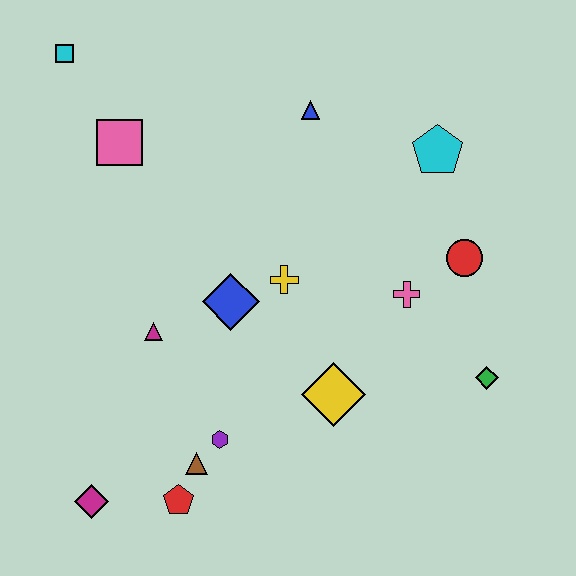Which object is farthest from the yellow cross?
The cyan square is farthest from the yellow cross.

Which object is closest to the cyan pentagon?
The red circle is closest to the cyan pentagon.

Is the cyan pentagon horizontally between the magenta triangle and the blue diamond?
No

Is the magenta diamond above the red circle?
No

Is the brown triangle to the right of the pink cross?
No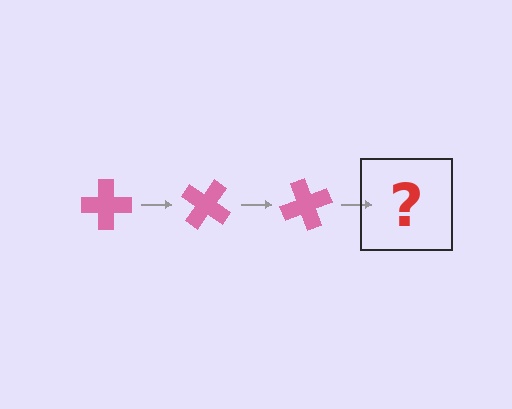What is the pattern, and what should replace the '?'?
The pattern is that the cross rotates 35 degrees each step. The '?' should be a pink cross rotated 105 degrees.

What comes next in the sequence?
The next element should be a pink cross rotated 105 degrees.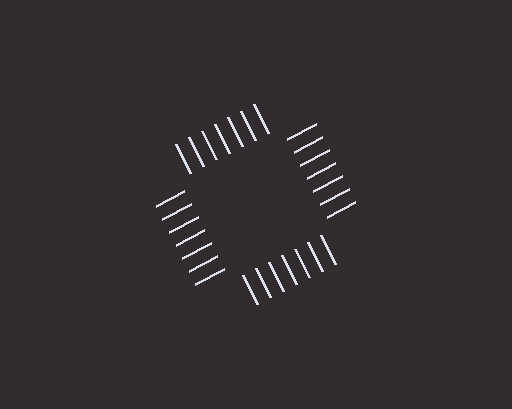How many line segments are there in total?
28 — 7 along each of the 4 edges.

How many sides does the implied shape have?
4 sides — the line-ends trace a square.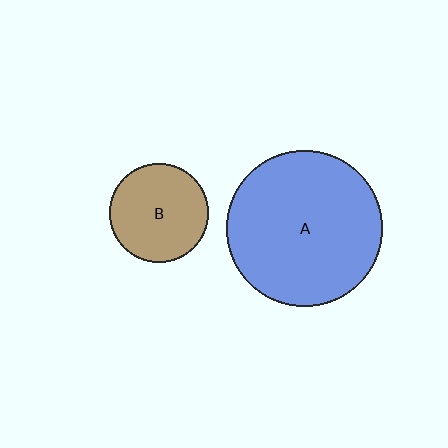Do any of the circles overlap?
No, none of the circles overlap.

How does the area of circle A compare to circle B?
Approximately 2.5 times.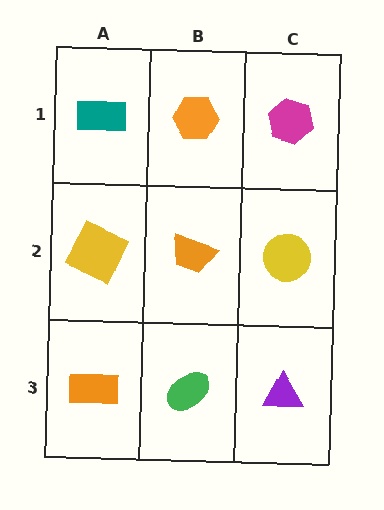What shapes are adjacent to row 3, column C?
A yellow circle (row 2, column C), a green ellipse (row 3, column B).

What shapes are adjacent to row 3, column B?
An orange trapezoid (row 2, column B), an orange rectangle (row 3, column A), a purple triangle (row 3, column C).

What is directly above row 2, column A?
A teal rectangle.